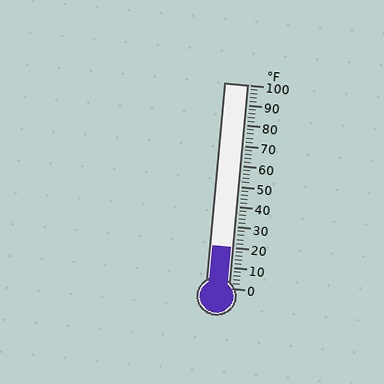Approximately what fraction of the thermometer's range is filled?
The thermometer is filled to approximately 20% of its range.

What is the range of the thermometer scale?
The thermometer scale ranges from 0°F to 100°F.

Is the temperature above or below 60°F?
The temperature is below 60°F.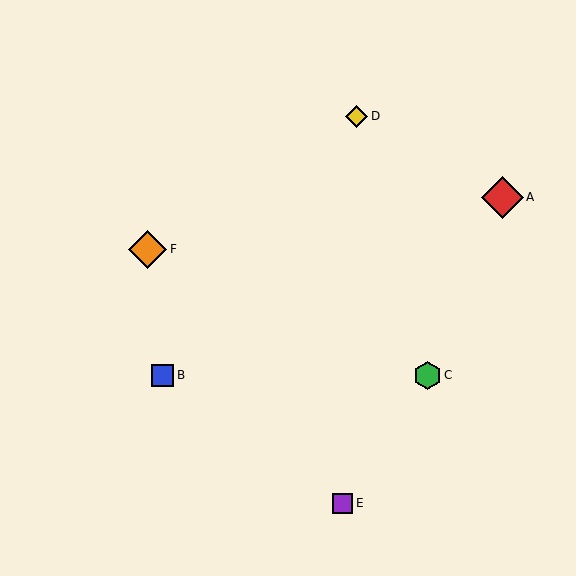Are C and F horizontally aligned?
No, C is at y≈375 and F is at y≈249.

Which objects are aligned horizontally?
Objects B, C are aligned horizontally.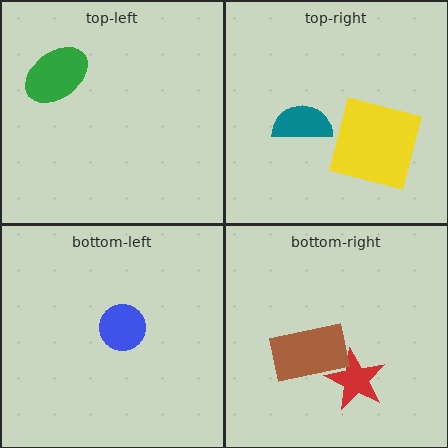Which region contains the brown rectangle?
The bottom-right region.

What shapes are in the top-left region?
The green ellipse.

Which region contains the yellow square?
The top-right region.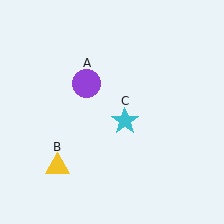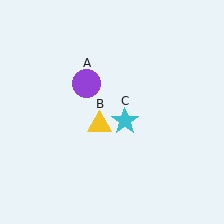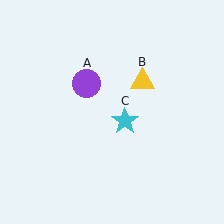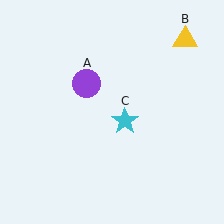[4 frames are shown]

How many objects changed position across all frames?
1 object changed position: yellow triangle (object B).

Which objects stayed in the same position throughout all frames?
Purple circle (object A) and cyan star (object C) remained stationary.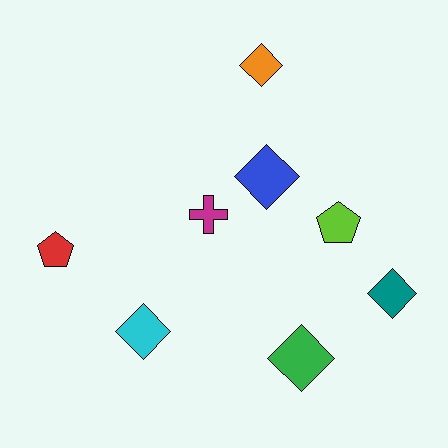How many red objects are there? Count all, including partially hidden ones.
There is 1 red object.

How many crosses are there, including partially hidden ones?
There is 1 cross.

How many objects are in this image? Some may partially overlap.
There are 8 objects.